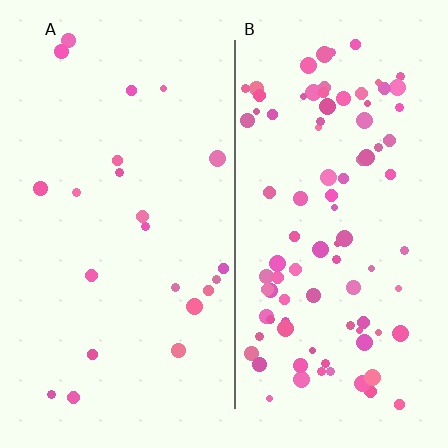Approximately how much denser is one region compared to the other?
Approximately 4.2× — region B over region A.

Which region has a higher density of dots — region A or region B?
B (the right).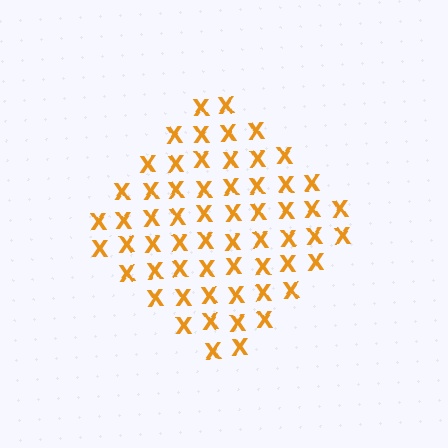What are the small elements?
The small elements are letter X's.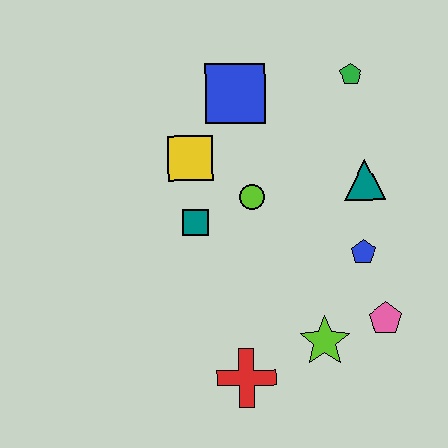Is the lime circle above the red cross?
Yes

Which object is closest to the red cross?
The lime star is closest to the red cross.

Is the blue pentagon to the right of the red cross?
Yes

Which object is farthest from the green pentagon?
The red cross is farthest from the green pentagon.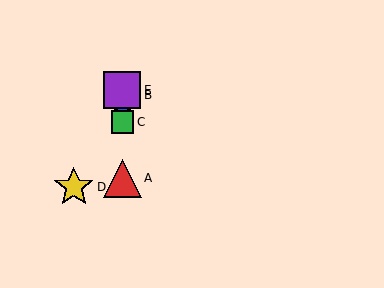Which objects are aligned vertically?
Objects A, B, C, E are aligned vertically.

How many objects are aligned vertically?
4 objects (A, B, C, E) are aligned vertically.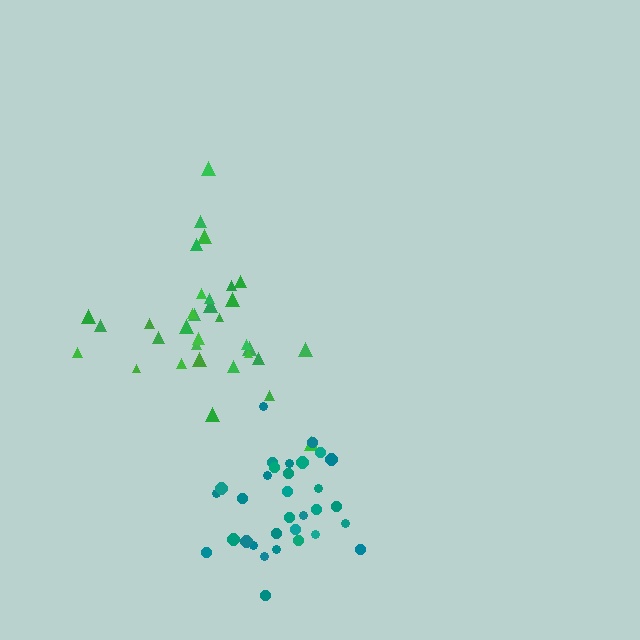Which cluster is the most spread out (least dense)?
Green.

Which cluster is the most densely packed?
Teal.